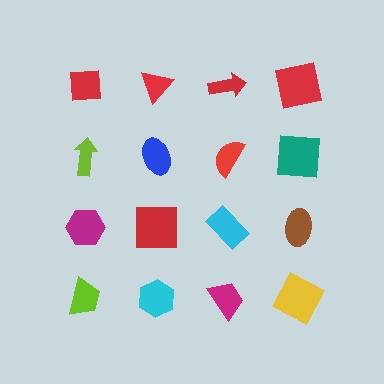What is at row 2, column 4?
A teal square.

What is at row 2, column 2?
A blue ellipse.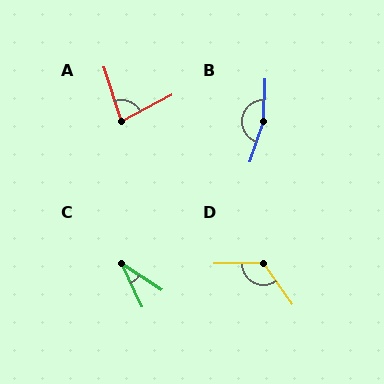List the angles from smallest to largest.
C (32°), A (80°), D (125°), B (163°).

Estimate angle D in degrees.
Approximately 125 degrees.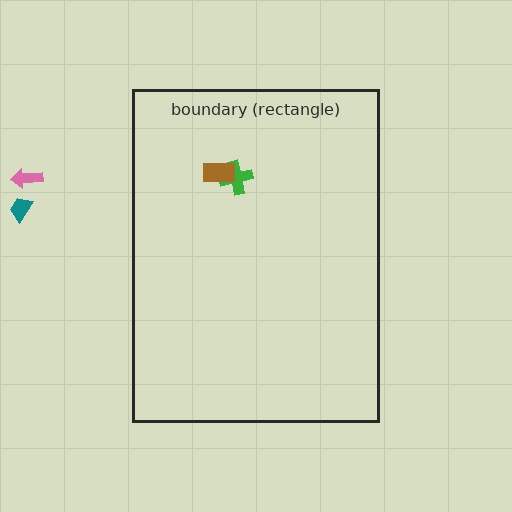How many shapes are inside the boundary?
2 inside, 2 outside.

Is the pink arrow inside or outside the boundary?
Outside.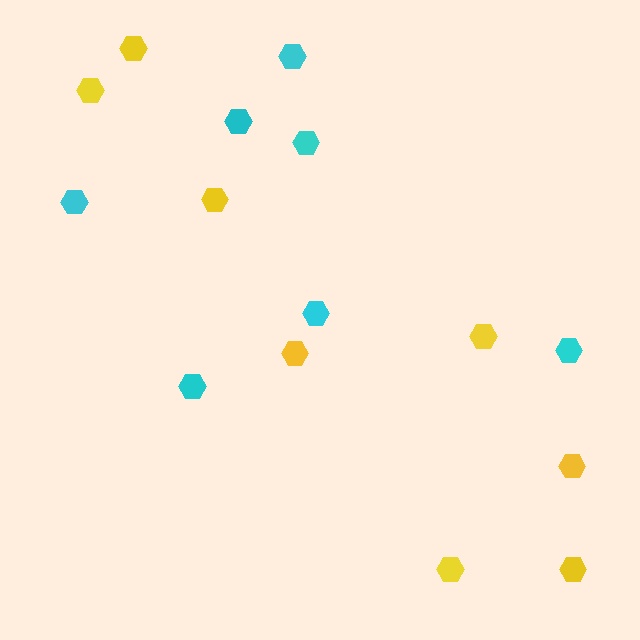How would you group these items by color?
There are 2 groups: one group of cyan hexagons (7) and one group of yellow hexagons (8).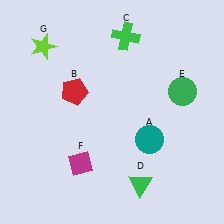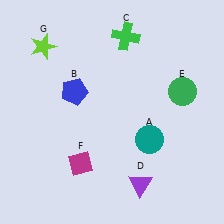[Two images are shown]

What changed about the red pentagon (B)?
In Image 1, B is red. In Image 2, it changed to blue.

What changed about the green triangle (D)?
In Image 1, D is green. In Image 2, it changed to purple.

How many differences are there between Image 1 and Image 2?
There are 2 differences between the two images.